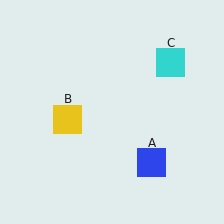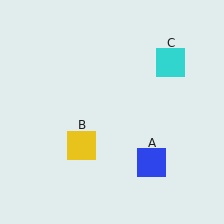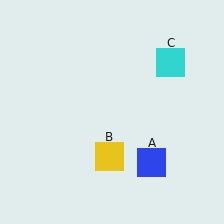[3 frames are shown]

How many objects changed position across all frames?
1 object changed position: yellow square (object B).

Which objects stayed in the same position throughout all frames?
Blue square (object A) and cyan square (object C) remained stationary.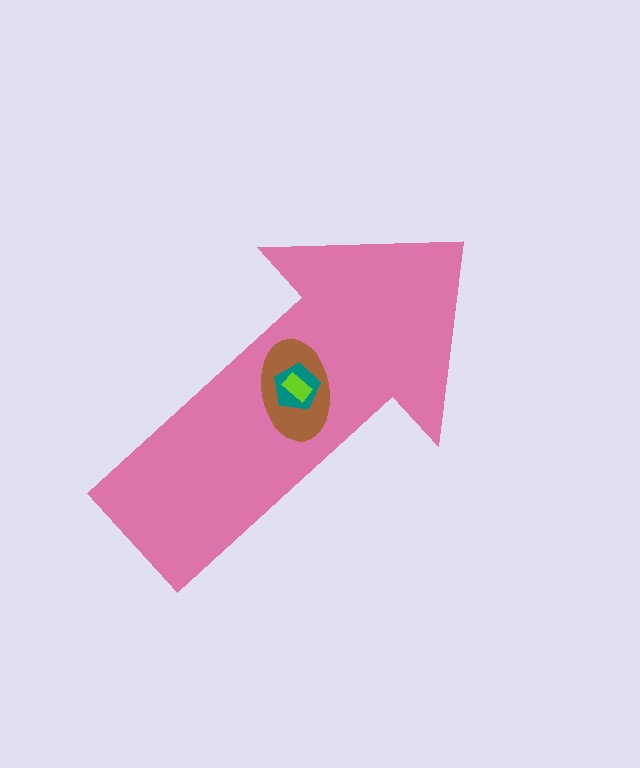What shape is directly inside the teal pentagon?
The lime rectangle.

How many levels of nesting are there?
4.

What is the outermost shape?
The pink arrow.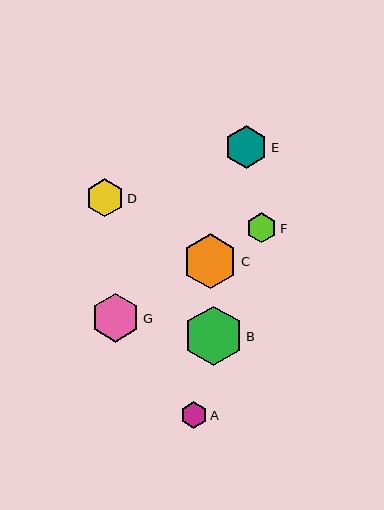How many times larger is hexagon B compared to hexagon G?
Hexagon B is approximately 1.2 times the size of hexagon G.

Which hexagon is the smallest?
Hexagon A is the smallest with a size of approximately 26 pixels.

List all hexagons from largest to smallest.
From largest to smallest: B, C, G, E, D, F, A.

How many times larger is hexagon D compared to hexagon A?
Hexagon D is approximately 1.4 times the size of hexagon A.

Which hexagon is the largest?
Hexagon B is the largest with a size of approximately 59 pixels.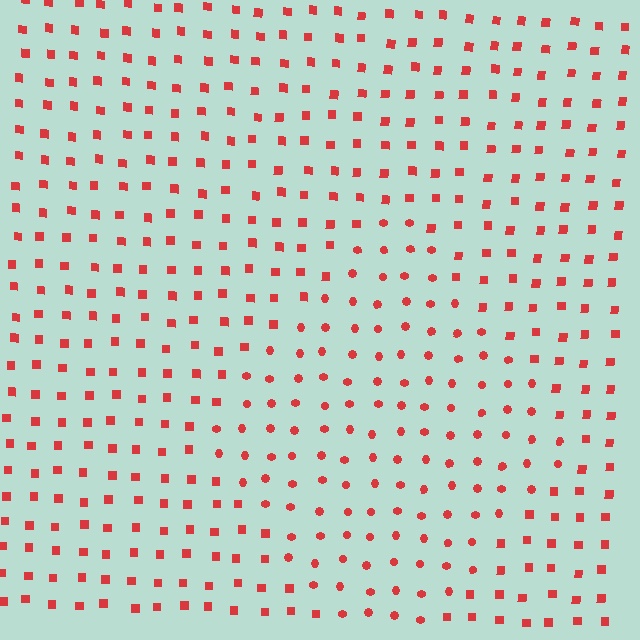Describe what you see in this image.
The image is filled with small red elements arranged in a uniform grid. A diamond-shaped region contains circles, while the surrounding area contains squares. The boundary is defined purely by the change in element shape.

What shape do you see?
I see a diamond.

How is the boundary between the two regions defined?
The boundary is defined by a change in element shape: circles inside vs. squares outside. All elements share the same color and spacing.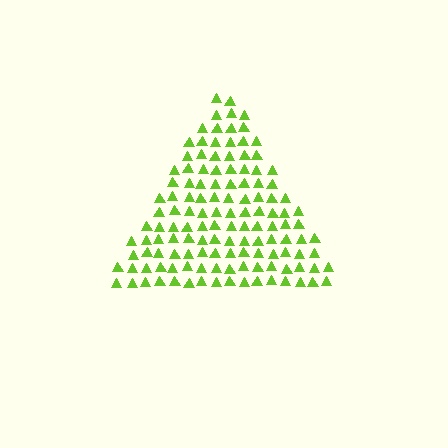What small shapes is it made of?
It is made of small triangles.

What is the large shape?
The large shape is a triangle.